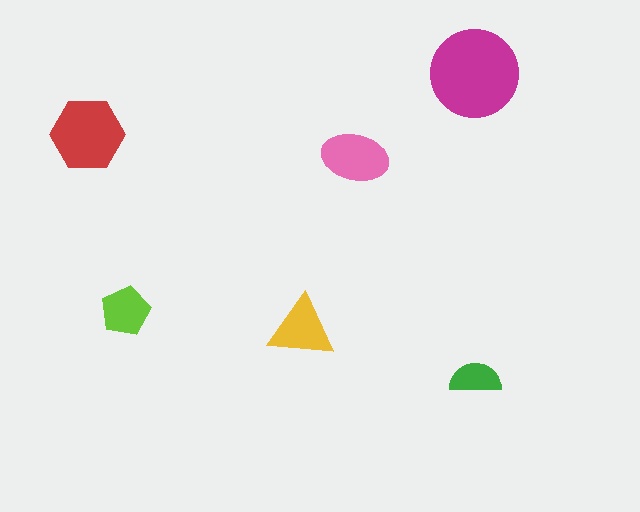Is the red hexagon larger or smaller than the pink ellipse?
Larger.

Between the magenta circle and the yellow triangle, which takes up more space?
The magenta circle.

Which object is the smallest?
The green semicircle.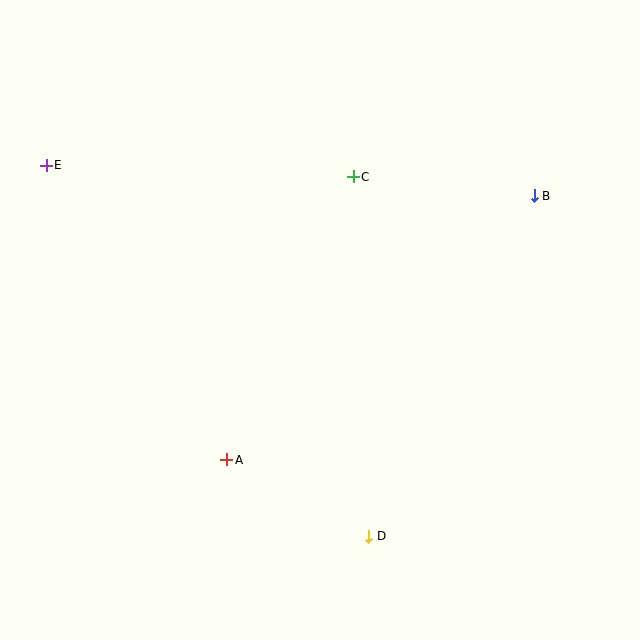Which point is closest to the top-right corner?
Point B is closest to the top-right corner.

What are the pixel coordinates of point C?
Point C is at (353, 177).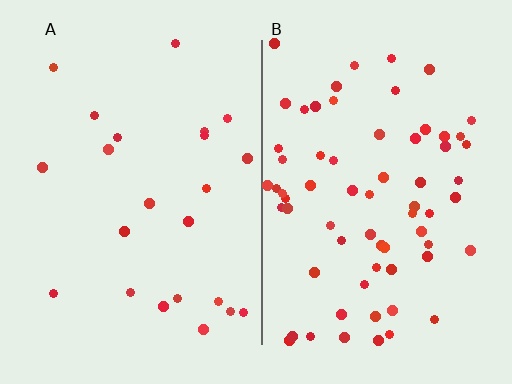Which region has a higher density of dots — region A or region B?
B (the right).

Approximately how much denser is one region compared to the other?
Approximately 2.9× — region B over region A.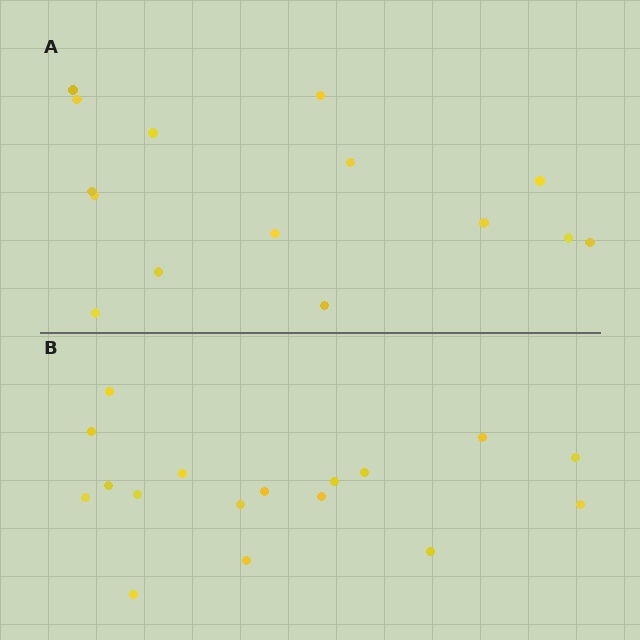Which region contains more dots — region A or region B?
Region B (the bottom region) has more dots.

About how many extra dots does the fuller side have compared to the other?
Region B has just a few more — roughly 2 or 3 more dots than region A.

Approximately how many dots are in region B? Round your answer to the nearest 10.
About 20 dots. (The exact count is 17, which rounds to 20.)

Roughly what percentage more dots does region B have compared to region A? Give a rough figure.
About 15% more.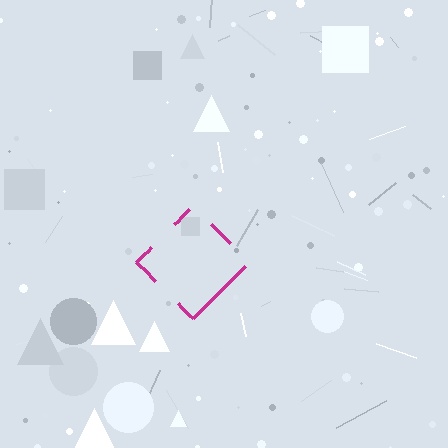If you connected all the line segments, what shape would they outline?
They would outline a diamond.